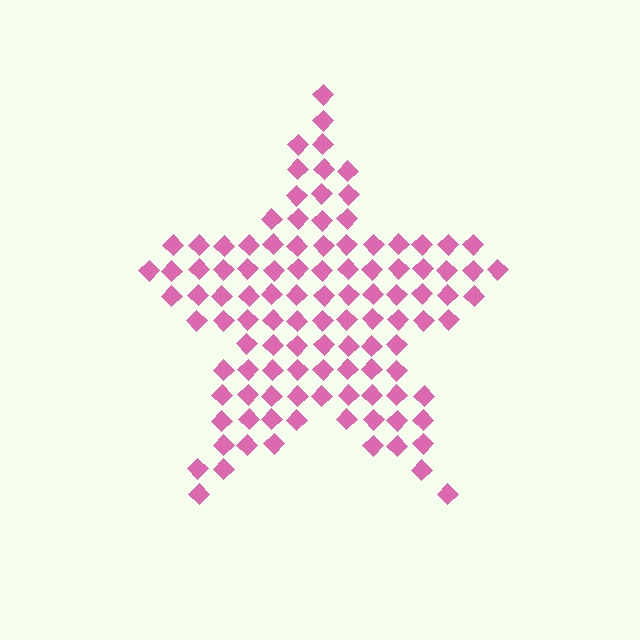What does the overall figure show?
The overall figure shows a star.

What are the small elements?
The small elements are diamonds.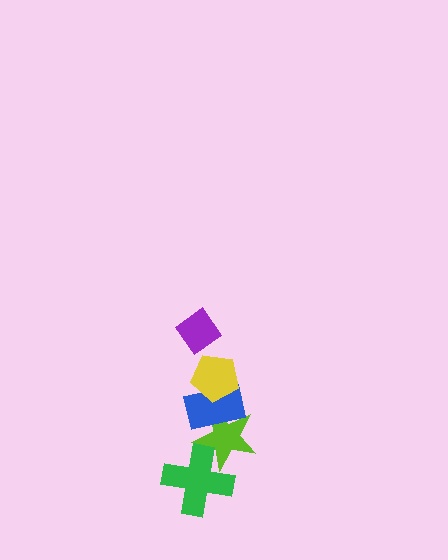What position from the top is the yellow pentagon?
The yellow pentagon is 2nd from the top.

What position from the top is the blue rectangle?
The blue rectangle is 3rd from the top.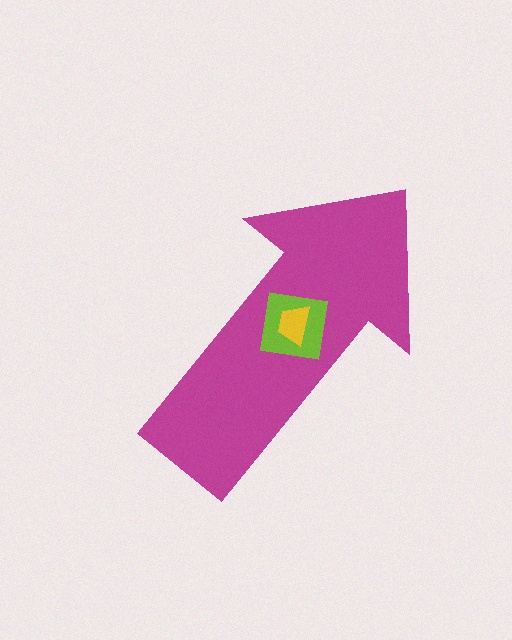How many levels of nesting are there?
3.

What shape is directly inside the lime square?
The yellow trapezoid.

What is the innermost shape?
The yellow trapezoid.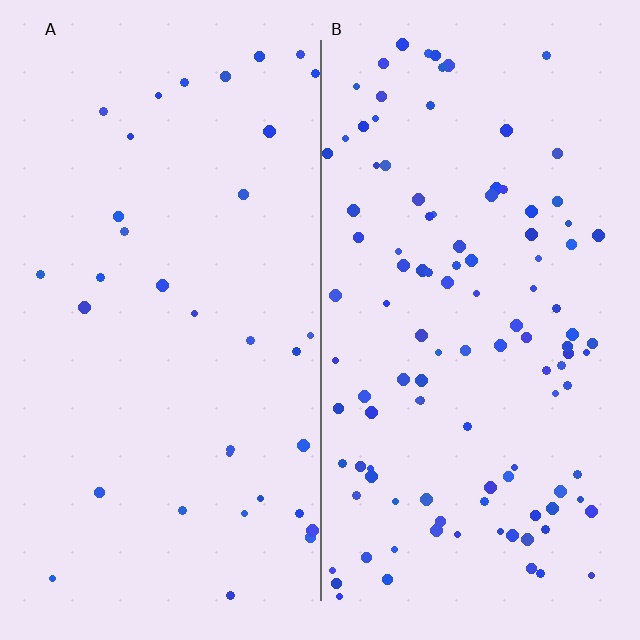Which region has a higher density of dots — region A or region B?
B (the right).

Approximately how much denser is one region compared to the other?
Approximately 3.3× — region B over region A.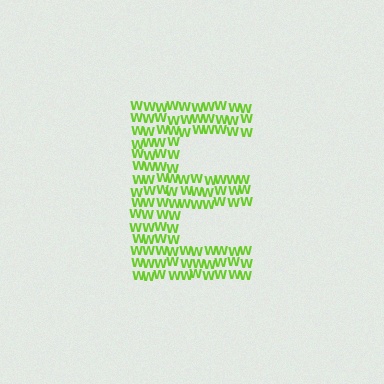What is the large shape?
The large shape is the letter E.